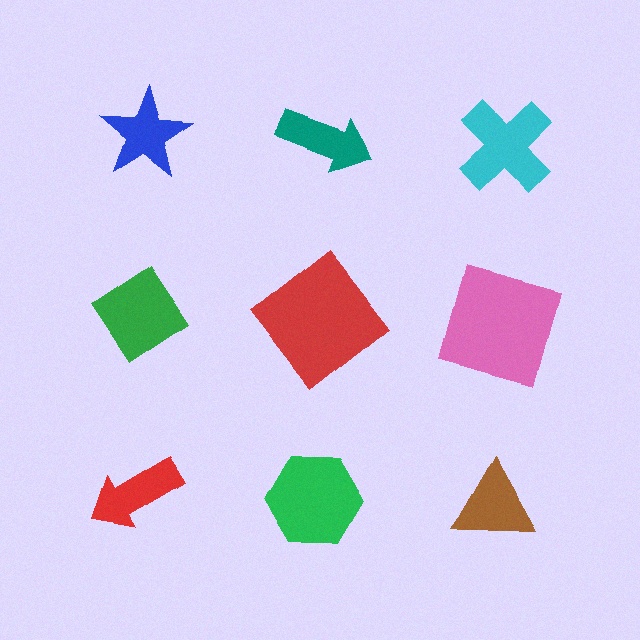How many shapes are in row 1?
3 shapes.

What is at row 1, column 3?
A cyan cross.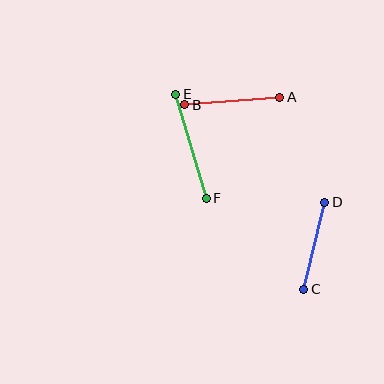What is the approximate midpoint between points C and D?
The midpoint is at approximately (314, 246) pixels.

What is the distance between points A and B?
The distance is approximately 95 pixels.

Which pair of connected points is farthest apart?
Points E and F are farthest apart.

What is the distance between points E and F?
The distance is approximately 108 pixels.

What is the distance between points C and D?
The distance is approximately 90 pixels.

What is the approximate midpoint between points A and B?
The midpoint is at approximately (232, 101) pixels.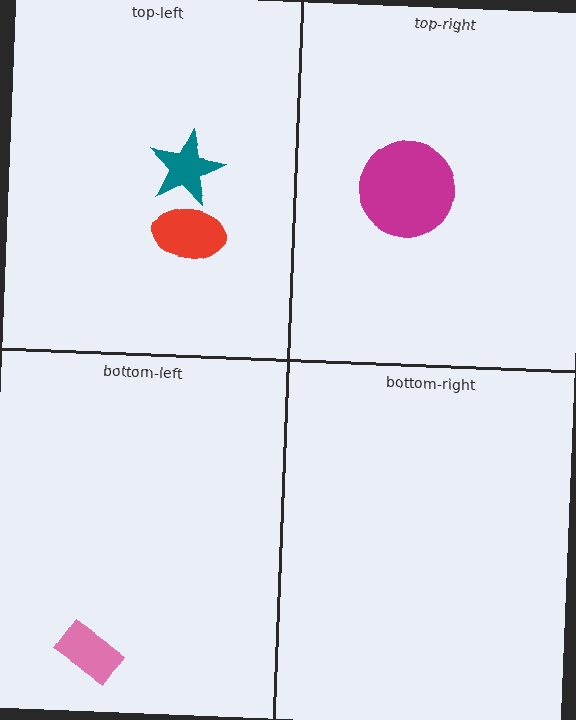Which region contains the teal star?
The top-left region.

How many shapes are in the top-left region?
2.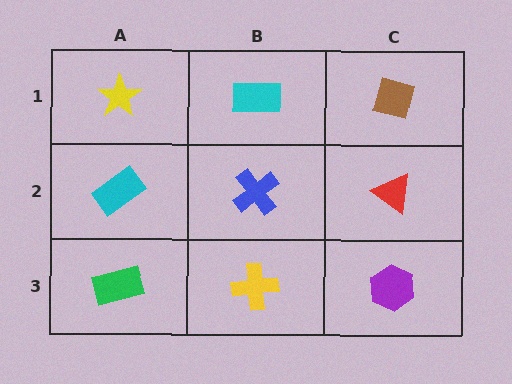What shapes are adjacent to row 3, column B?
A blue cross (row 2, column B), a green rectangle (row 3, column A), a purple hexagon (row 3, column C).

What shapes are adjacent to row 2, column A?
A yellow star (row 1, column A), a green rectangle (row 3, column A), a blue cross (row 2, column B).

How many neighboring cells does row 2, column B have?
4.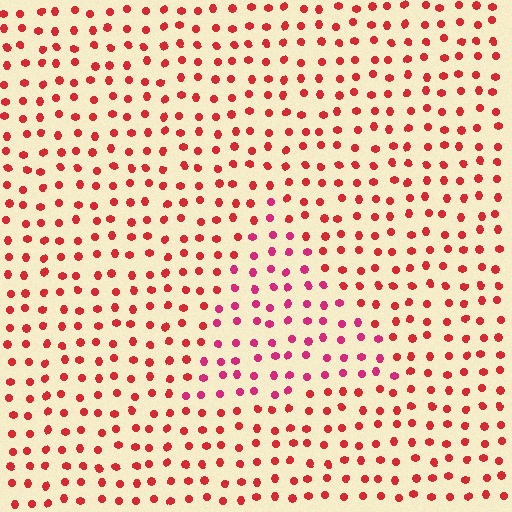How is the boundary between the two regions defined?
The boundary is defined purely by a slight shift in hue (about 26 degrees). Spacing, size, and orientation are identical on both sides.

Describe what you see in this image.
The image is filled with small red elements in a uniform arrangement. A triangle-shaped region is visible where the elements are tinted to a slightly different hue, forming a subtle color boundary.